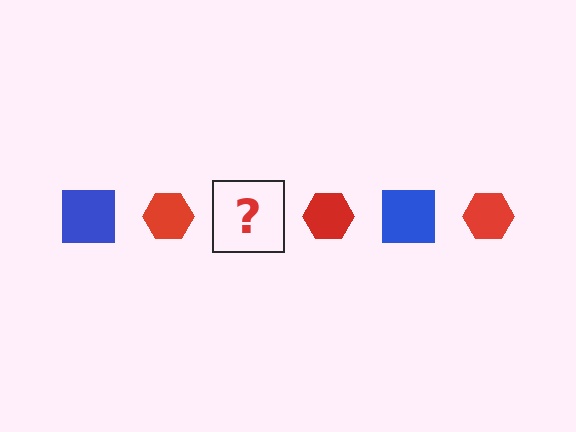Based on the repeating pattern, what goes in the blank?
The blank should be a blue square.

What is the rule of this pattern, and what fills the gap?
The rule is that the pattern alternates between blue square and red hexagon. The gap should be filled with a blue square.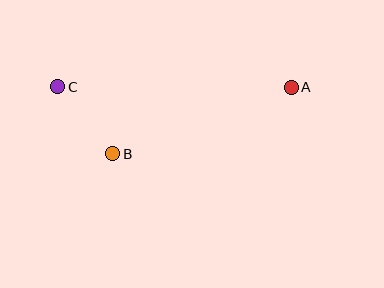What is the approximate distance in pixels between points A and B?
The distance between A and B is approximately 191 pixels.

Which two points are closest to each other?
Points B and C are closest to each other.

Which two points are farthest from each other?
Points A and C are farthest from each other.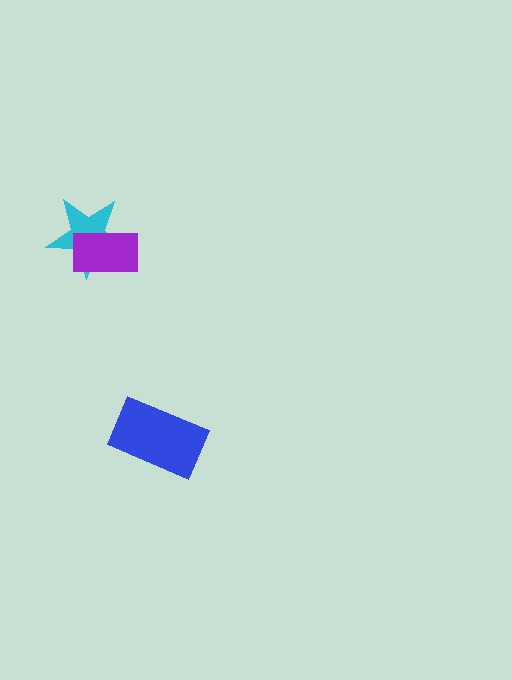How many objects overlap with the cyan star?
1 object overlaps with the cyan star.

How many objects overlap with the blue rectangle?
0 objects overlap with the blue rectangle.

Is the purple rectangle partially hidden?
No, no other shape covers it.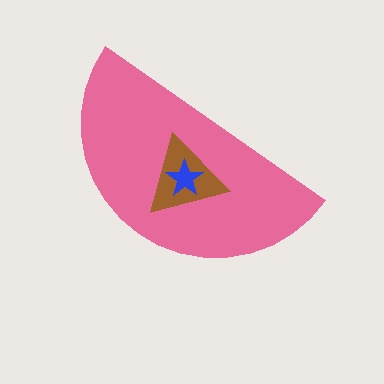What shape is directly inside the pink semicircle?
The brown triangle.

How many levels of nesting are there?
3.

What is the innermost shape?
The blue star.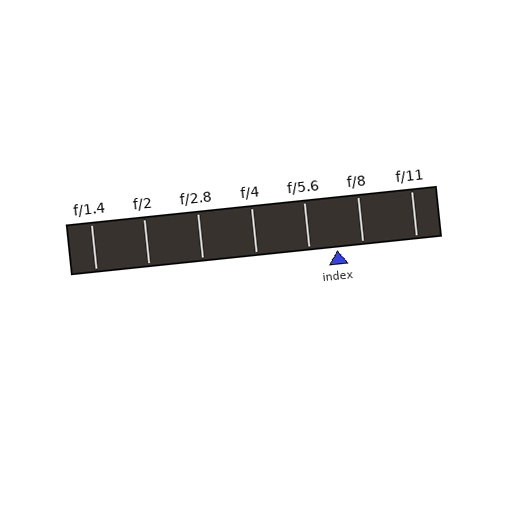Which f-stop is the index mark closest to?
The index mark is closest to f/8.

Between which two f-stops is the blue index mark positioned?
The index mark is between f/5.6 and f/8.